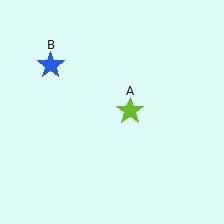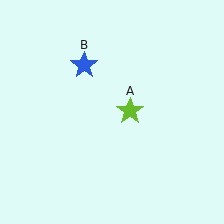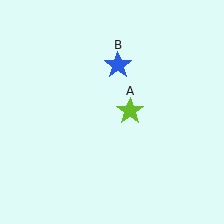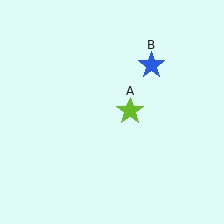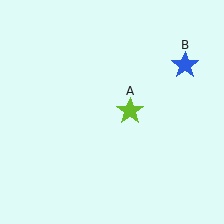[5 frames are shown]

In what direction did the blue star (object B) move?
The blue star (object B) moved right.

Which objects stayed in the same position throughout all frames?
Lime star (object A) remained stationary.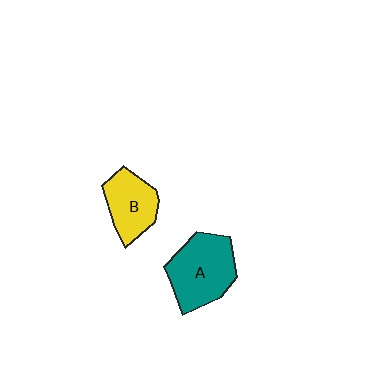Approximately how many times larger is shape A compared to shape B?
Approximately 1.4 times.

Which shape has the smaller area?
Shape B (yellow).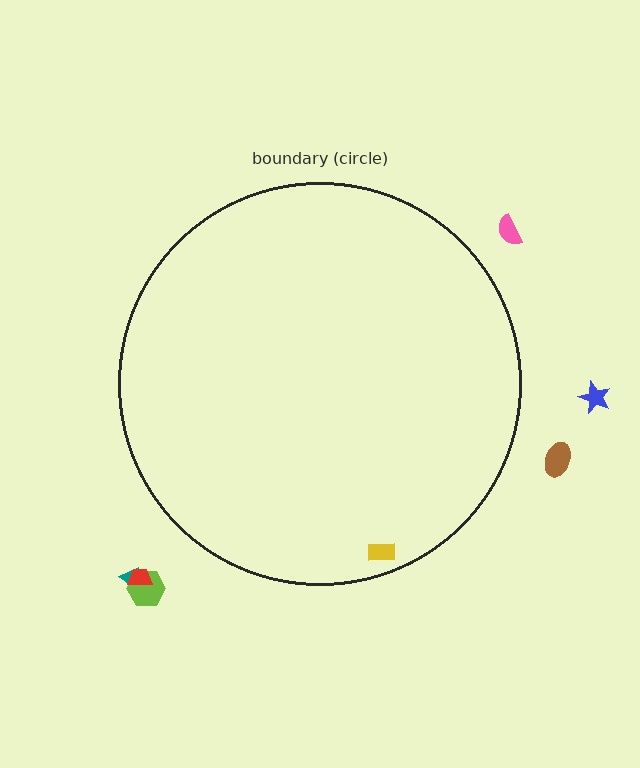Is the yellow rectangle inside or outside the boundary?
Inside.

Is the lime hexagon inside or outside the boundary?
Outside.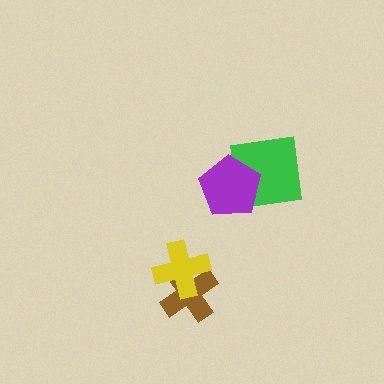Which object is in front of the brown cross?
The yellow cross is in front of the brown cross.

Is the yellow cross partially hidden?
No, no other shape covers it.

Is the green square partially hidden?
Yes, it is partially covered by another shape.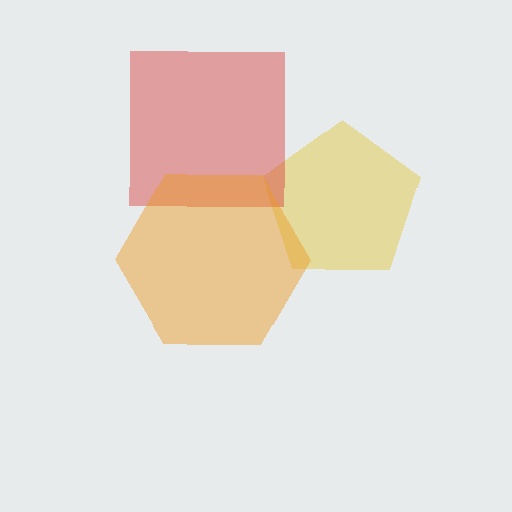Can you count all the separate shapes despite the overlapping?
Yes, there are 3 separate shapes.